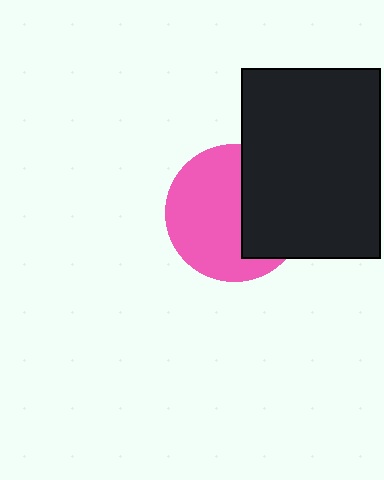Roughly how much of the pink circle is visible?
About half of it is visible (roughly 61%).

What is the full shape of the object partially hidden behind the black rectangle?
The partially hidden object is a pink circle.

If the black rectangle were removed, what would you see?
You would see the complete pink circle.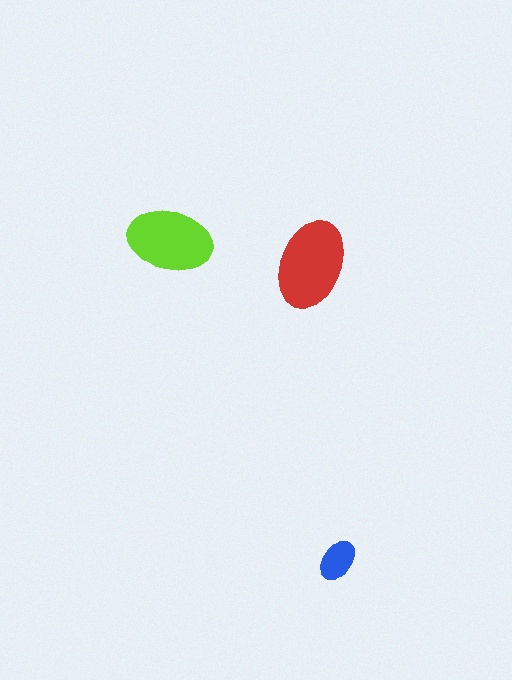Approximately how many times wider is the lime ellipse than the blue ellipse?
About 2 times wider.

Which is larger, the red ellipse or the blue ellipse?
The red one.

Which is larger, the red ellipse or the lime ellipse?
The red one.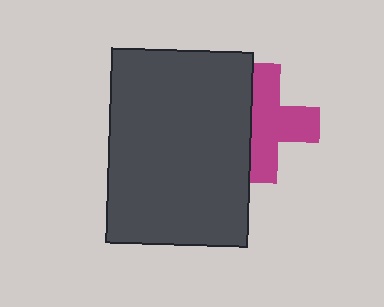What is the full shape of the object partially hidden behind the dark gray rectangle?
The partially hidden object is a magenta cross.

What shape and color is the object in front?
The object in front is a dark gray rectangle.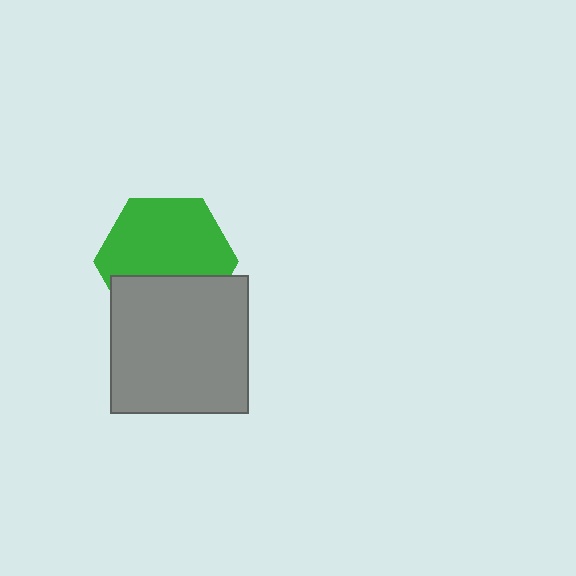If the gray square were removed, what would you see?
You would see the complete green hexagon.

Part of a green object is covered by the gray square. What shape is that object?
It is a hexagon.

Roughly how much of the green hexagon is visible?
About half of it is visible (roughly 64%).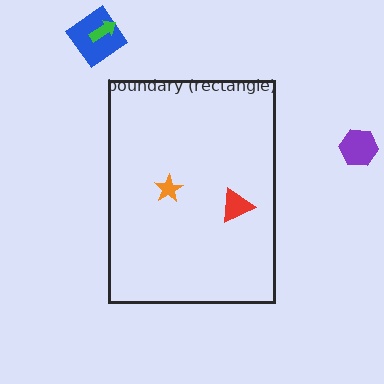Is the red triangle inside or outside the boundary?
Inside.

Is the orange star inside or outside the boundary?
Inside.